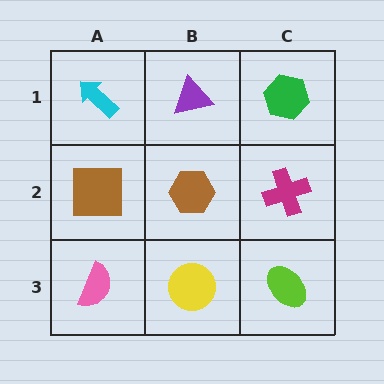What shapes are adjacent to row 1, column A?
A brown square (row 2, column A), a purple triangle (row 1, column B).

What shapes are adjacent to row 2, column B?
A purple triangle (row 1, column B), a yellow circle (row 3, column B), a brown square (row 2, column A), a magenta cross (row 2, column C).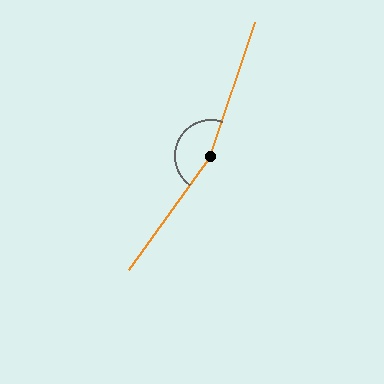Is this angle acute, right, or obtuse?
It is obtuse.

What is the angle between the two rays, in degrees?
Approximately 163 degrees.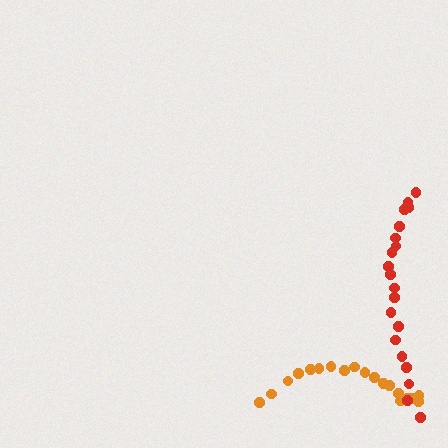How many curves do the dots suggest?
There are 2 distinct paths.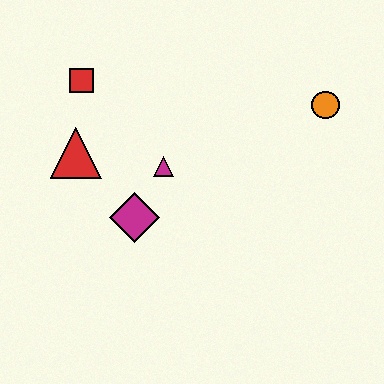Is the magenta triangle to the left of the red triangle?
No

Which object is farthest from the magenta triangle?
The orange circle is farthest from the magenta triangle.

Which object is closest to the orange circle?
The magenta triangle is closest to the orange circle.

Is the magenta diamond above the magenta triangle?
No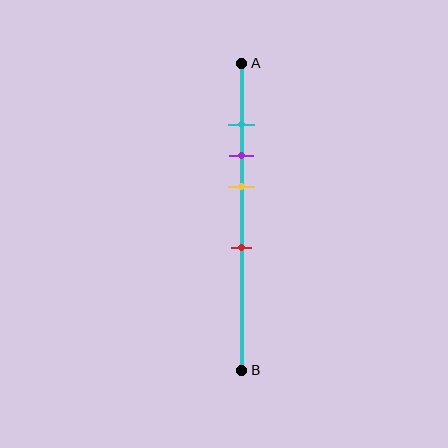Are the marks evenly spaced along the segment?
No, the marks are not evenly spaced.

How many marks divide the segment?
There are 4 marks dividing the segment.